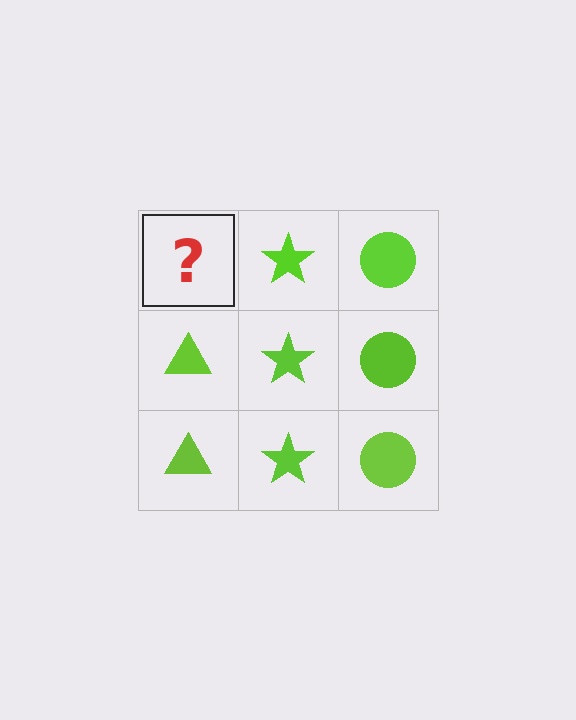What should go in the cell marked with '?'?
The missing cell should contain a lime triangle.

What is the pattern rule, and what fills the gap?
The rule is that each column has a consistent shape. The gap should be filled with a lime triangle.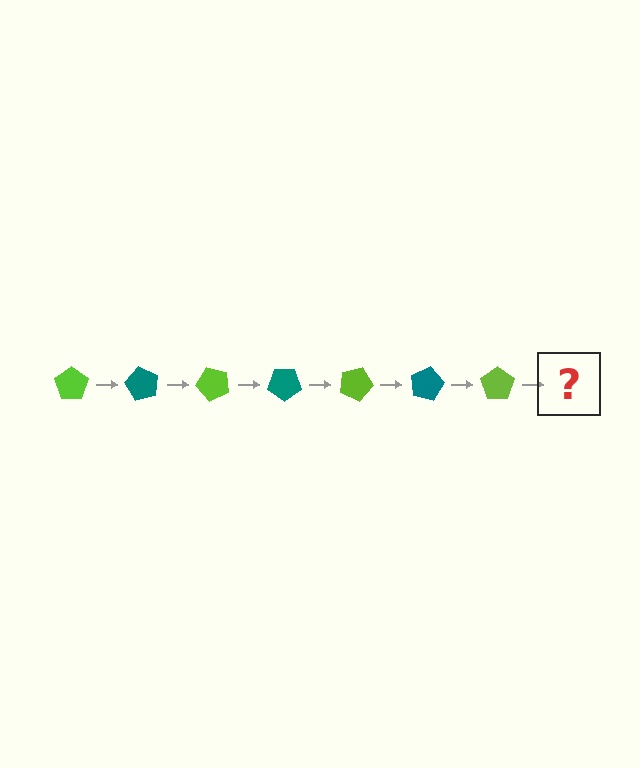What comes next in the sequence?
The next element should be a teal pentagon, rotated 420 degrees from the start.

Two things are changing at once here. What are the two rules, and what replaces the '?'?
The two rules are that it rotates 60 degrees each step and the color cycles through lime and teal. The '?' should be a teal pentagon, rotated 420 degrees from the start.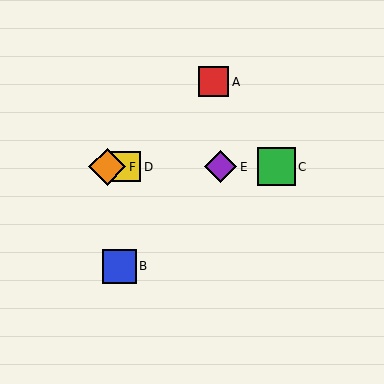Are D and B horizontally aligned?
No, D is at y≈167 and B is at y≈266.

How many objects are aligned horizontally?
4 objects (C, D, E, F) are aligned horizontally.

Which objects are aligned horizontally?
Objects C, D, E, F are aligned horizontally.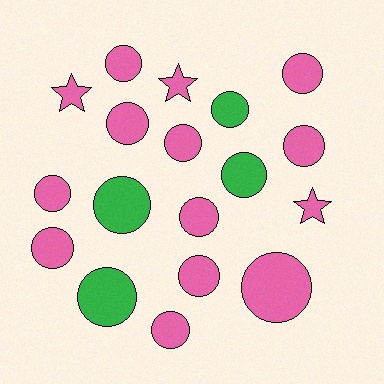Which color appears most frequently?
Pink, with 14 objects.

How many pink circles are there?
There are 11 pink circles.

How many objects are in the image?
There are 18 objects.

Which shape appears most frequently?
Circle, with 15 objects.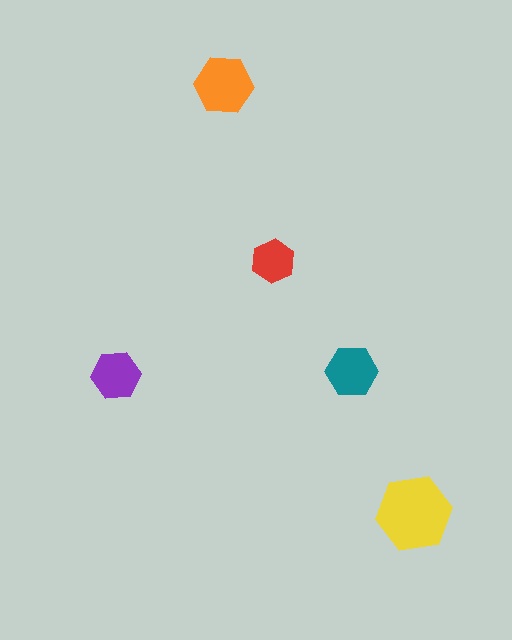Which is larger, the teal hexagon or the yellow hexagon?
The yellow one.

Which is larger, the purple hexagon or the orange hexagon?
The orange one.